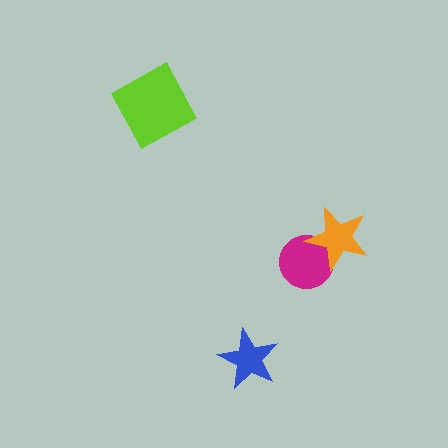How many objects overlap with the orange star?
1 object overlaps with the orange star.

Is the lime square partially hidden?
No, no other shape covers it.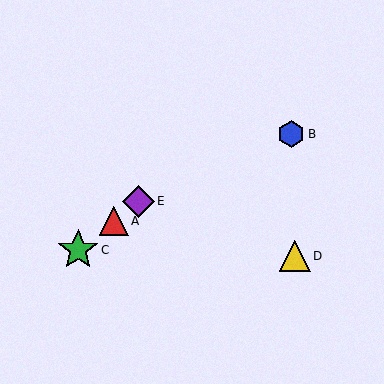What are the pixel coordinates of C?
Object C is at (78, 250).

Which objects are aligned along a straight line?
Objects A, C, E are aligned along a straight line.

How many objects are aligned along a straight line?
3 objects (A, C, E) are aligned along a straight line.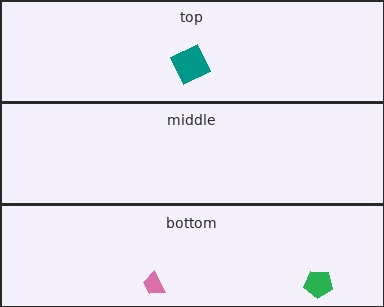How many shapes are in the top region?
1.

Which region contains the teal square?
The top region.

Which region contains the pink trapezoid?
The bottom region.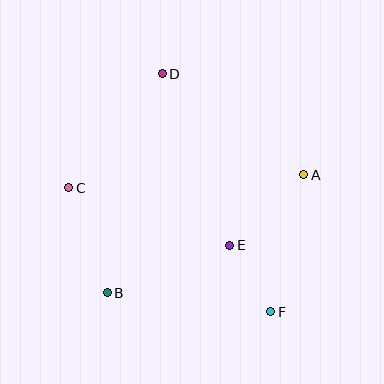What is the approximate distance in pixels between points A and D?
The distance between A and D is approximately 174 pixels.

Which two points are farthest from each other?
Points D and F are farthest from each other.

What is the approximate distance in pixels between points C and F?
The distance between C and F is approximately 237 pixels.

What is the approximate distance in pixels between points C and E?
The distance between C and E is approximately 171 pixels.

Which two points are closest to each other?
Points E and F are closest to each other.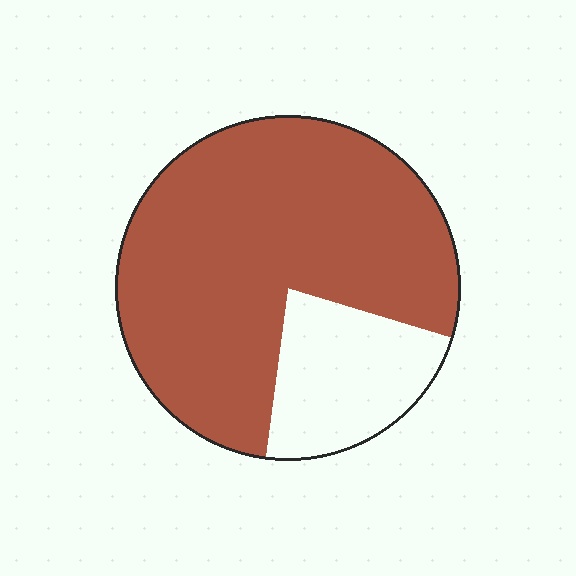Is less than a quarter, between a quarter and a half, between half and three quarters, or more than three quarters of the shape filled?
More than three quarters.